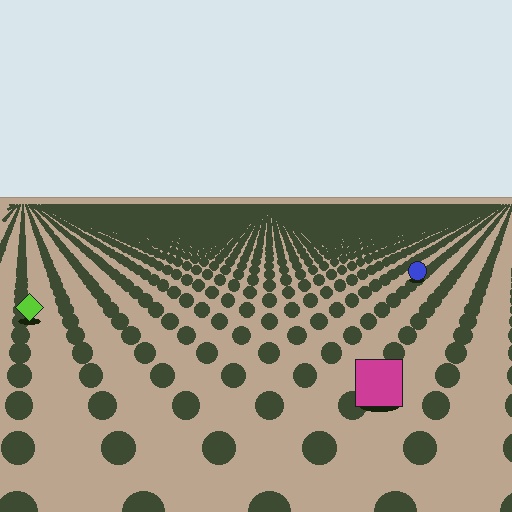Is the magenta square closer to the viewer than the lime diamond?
Yes. The magenta square is closer — you can tell from the texture gradient: the ground texture is coarser near it.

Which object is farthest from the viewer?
The blue circle is farthest from the viewer. It appears smaller and the ground texture around it is denser.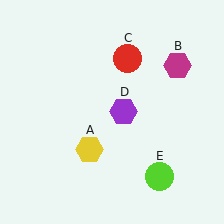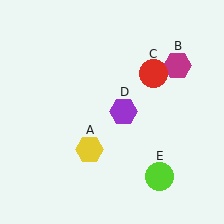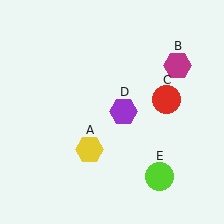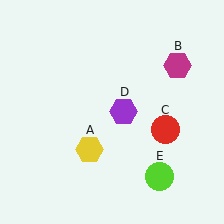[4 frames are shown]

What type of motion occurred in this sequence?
The red circle (object C) rotated clockwise around the center of the scene.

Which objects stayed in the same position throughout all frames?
Yellow hexagon (object A) and magenta hexagon (object B) and purple hexagon (object D) and lime circle (object E) remained stationary.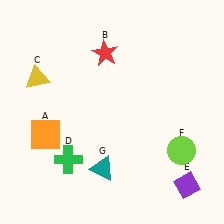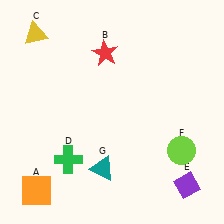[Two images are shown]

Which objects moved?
The objects that moved are: the orange square (A), the yellow triangle (C).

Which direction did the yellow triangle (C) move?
The yellow triangle (C) moved up.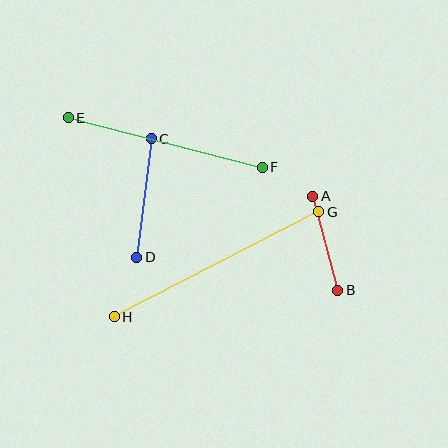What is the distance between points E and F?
The distance is approximately 201 pixels.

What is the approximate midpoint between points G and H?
The midpoint is at approximately (216, 264) pixels.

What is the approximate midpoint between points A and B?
The midpoint is at approximately (325, 243) pixels.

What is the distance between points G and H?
The distance is approximately 230 pixels.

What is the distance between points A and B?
The distance is approximately 97 pixels.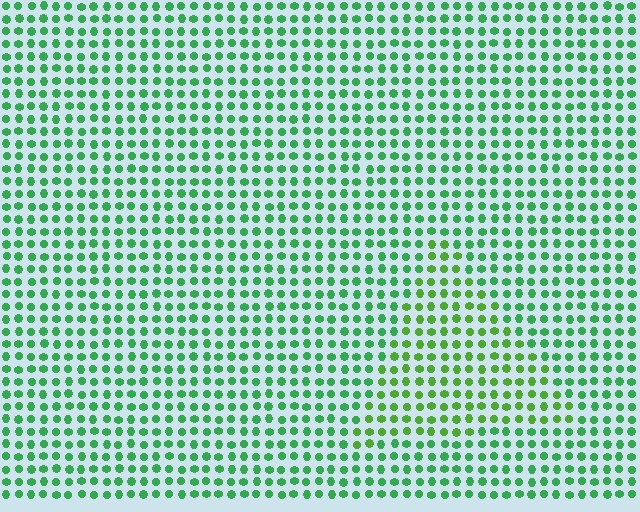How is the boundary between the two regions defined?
The boundary is defined purely by a slight shift in hue (about 28 degrees). Spacing, size, and orientation are identical on both sides.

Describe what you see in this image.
The image is filled with small green elements in a uniform arrangement. A triangle-shaped region is visible where the elements are tinted to a slightly different hue, forming a subtle color boundary.